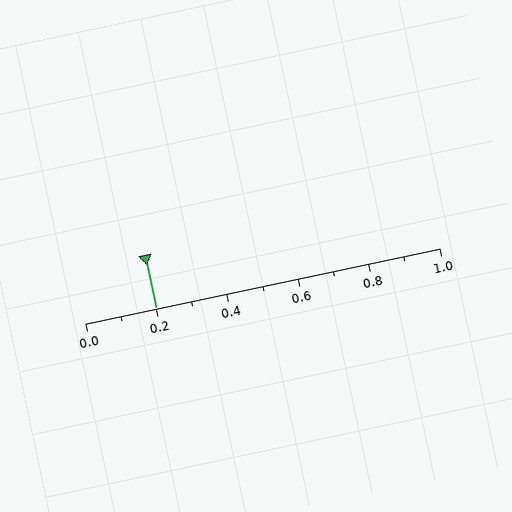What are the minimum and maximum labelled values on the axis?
The axis runs from 0.0 to 1.0.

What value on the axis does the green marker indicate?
The marker indicates approximately 0.2.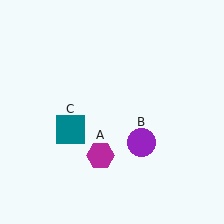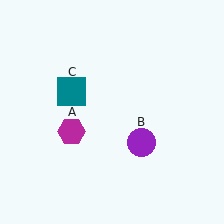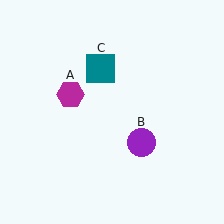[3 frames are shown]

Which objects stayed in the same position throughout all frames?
Purple circle (object B) remained stationary.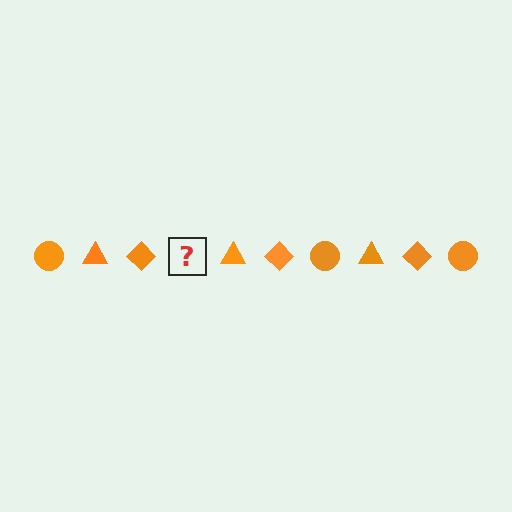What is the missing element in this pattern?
The missing element is an orange circle.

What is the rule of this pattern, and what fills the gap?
The rule is that the pattern cycles through circle, triangle, diamond shapes in orange. The gap should be filled with an orange circle.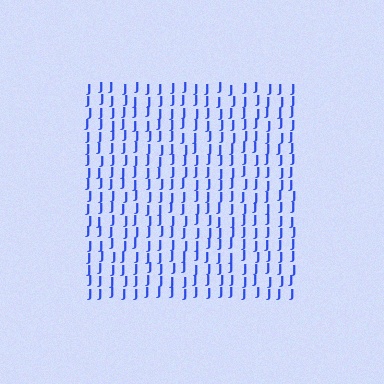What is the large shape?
The large shape is a square.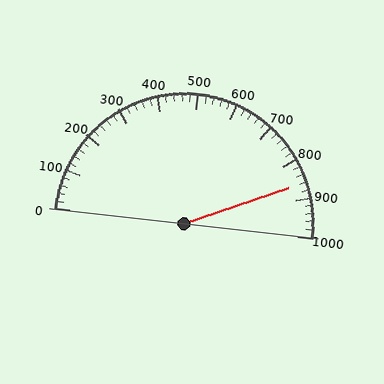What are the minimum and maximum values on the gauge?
The gauge ranges from 0 to 1000.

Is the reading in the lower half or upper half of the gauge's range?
The reading is in the upper half of the range (0 to 1000).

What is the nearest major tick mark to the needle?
The nearest major tick mark is 900.